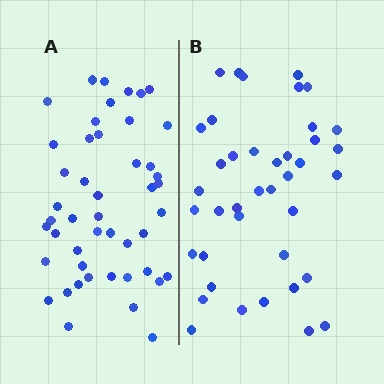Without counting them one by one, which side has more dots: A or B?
Region A (the left region) has more dots.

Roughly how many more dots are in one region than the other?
Region A has roughly 8 or so more dots than region B.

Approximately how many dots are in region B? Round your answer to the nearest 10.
About 40 dots.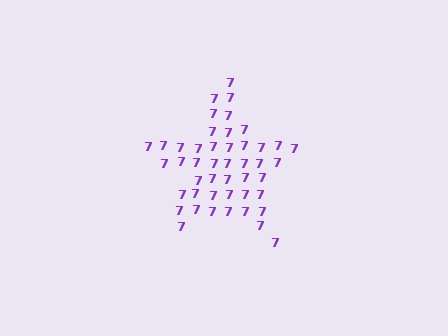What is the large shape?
The large shape is a star.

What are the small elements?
The small elements are digit 7's.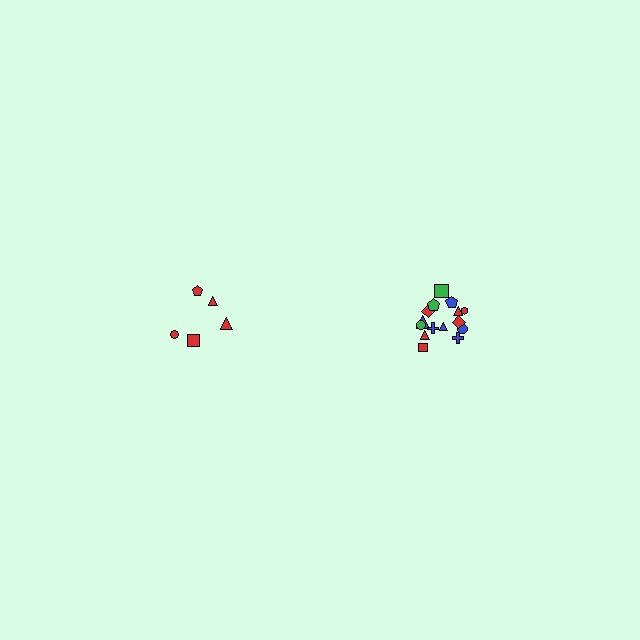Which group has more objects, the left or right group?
The right group.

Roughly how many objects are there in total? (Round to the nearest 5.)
Roughly 20 objects in total.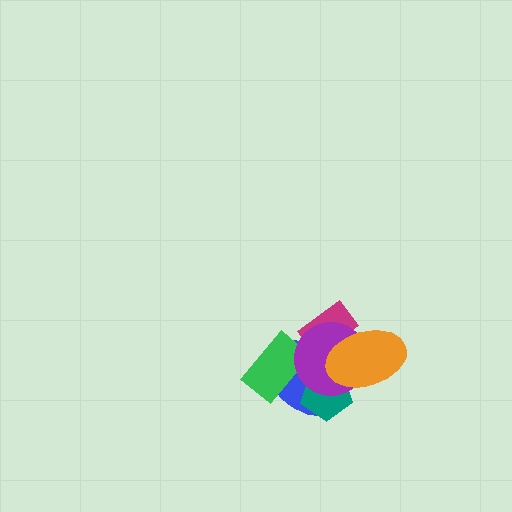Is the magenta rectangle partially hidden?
Yes, it is partially covered by another shape.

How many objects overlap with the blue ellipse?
5 objects overlap with the blue ellipse.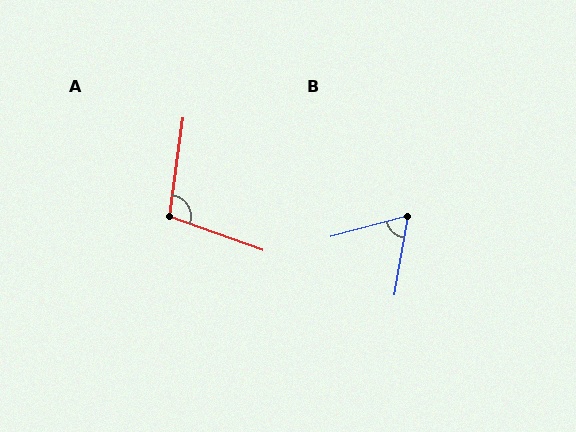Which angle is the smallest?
B, at approximately 65 degrees.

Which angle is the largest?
A, at approximately 102 degrees.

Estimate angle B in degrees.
Approximately 65 degrees.